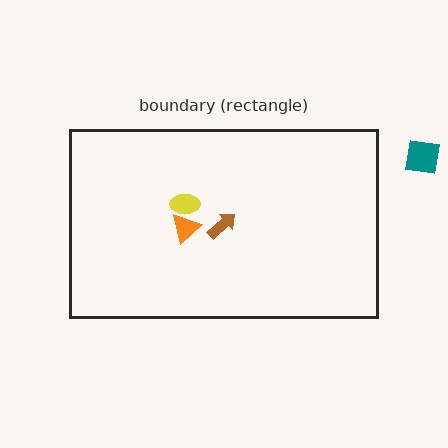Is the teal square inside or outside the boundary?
Outside.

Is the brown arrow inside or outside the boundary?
Inside.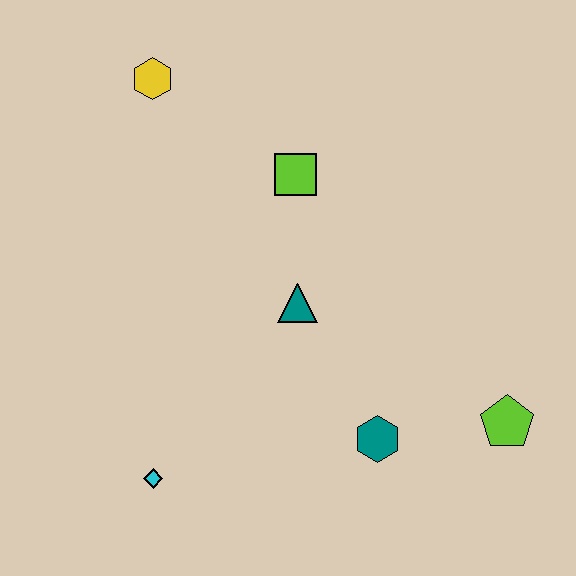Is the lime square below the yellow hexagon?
Yes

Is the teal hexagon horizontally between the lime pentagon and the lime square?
Yes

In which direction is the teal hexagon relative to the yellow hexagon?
The teal hexagon is below the yellow hexagon.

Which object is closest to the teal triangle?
The lime square is closest to the teal triangle.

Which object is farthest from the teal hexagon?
The yellow hexagon is farthest from the teal hexagon.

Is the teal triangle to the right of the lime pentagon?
No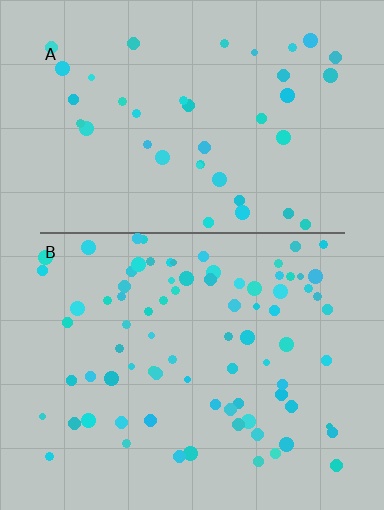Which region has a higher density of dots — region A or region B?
B (the bottom).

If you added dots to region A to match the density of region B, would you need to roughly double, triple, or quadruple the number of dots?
Approximately double.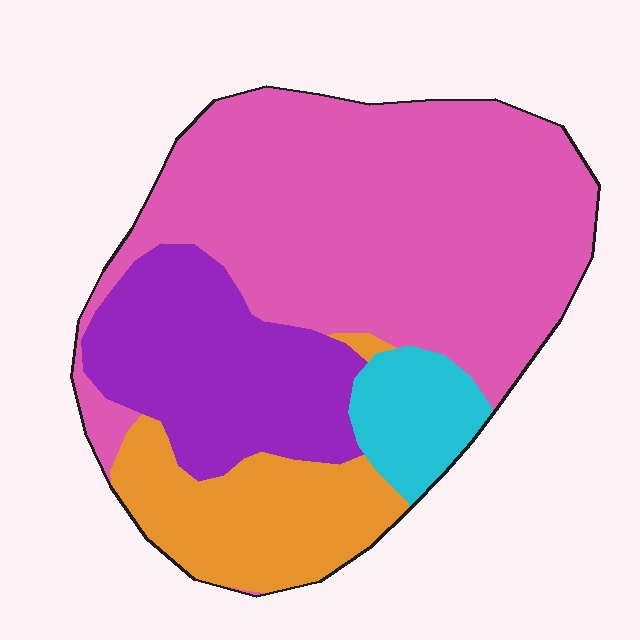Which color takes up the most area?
Pink, at roughly 55%.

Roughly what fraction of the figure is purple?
Purple covers 22% of the figure.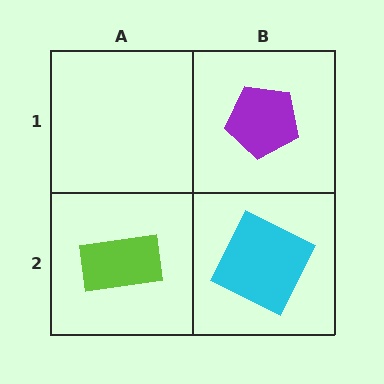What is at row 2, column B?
A cyan square.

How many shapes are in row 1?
1 shape.